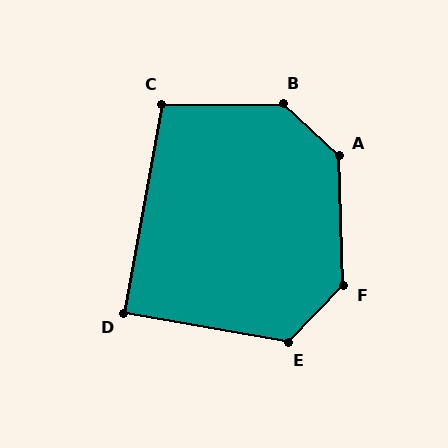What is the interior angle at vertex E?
Approximately 125 degrees (obtuse).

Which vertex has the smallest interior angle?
D, at approximately 90 degrees.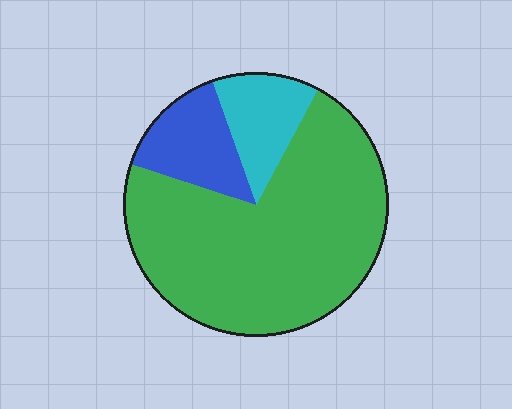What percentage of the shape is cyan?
Cyan covers around 15% of the shape.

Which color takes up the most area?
Green, at roughly 70%.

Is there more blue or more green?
Green.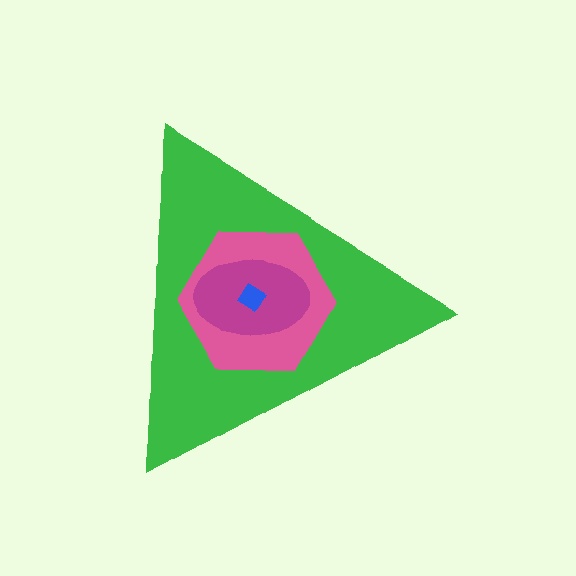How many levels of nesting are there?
4.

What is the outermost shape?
The green triangle.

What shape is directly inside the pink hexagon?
The magenta ellipse.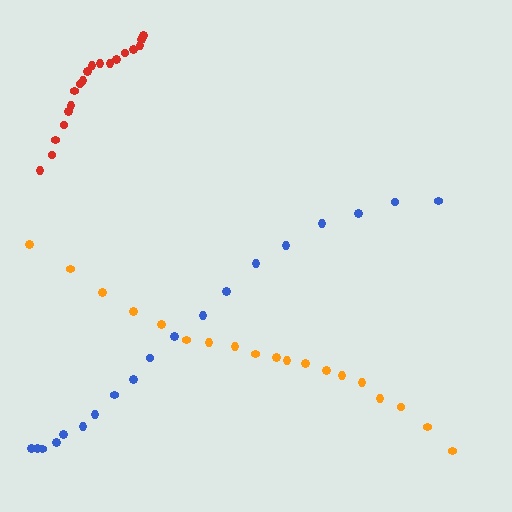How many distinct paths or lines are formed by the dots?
There are 3 distinct paths.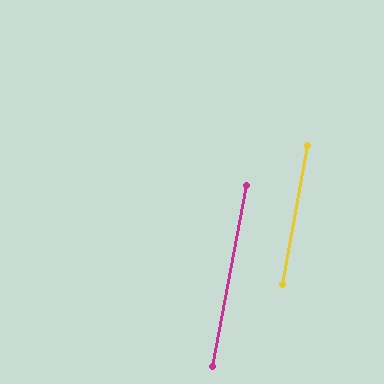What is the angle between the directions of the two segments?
Approximately 1 degree.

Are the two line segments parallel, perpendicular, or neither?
Parallel — their directions differ by only 0.8°.